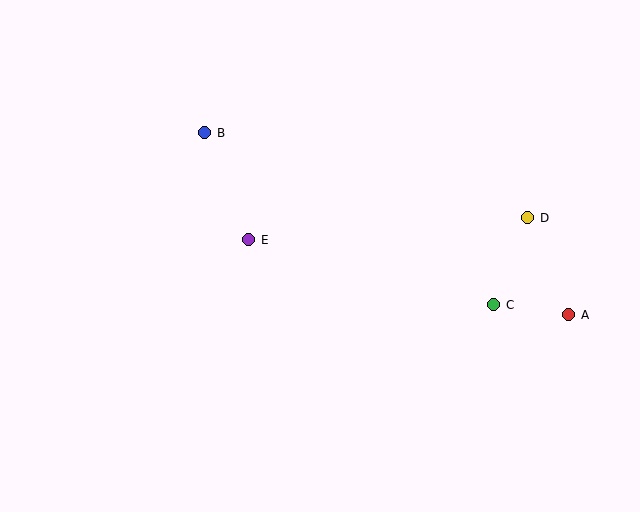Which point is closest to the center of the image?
Point E at (249, 240) is closest to the center.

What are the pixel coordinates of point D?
Point D is at (528, 218).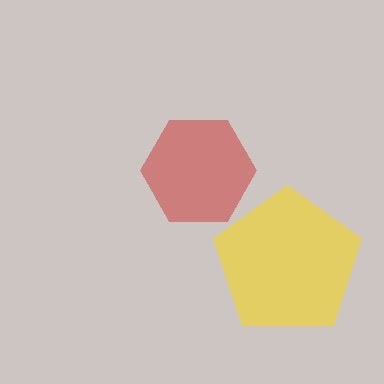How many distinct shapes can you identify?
There are 2 distinct shapes: a red hexagon, a yellow pentagon.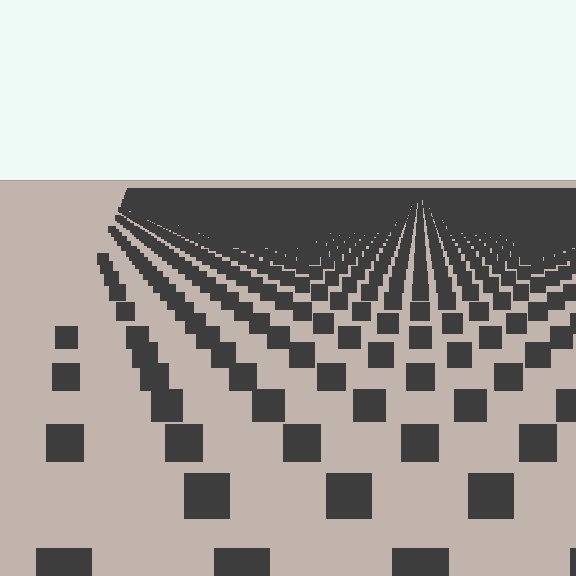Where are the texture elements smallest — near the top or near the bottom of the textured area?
Near the top.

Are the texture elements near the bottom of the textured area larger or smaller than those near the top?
Larger. Near the bottom, elements are closer to the viewer and appear at a bigger on-screen size.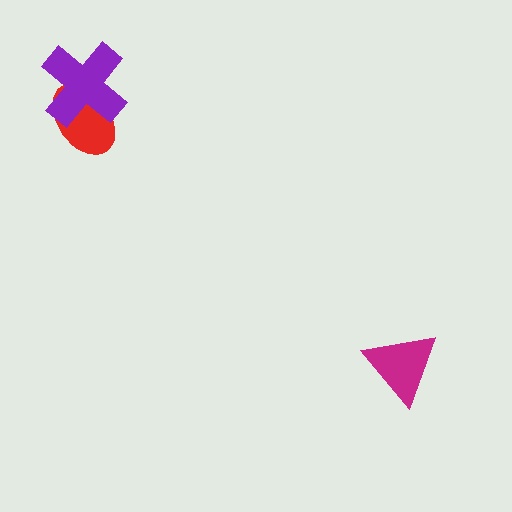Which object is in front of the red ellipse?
The purple cross is in front of the red ellipse.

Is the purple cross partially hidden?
No, no other shape covers it.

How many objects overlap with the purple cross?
1 object overlaps with the purple cross.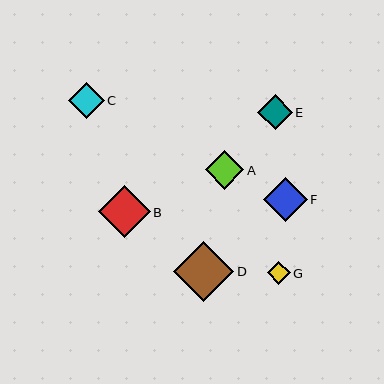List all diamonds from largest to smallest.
From largest to smallest: D, B, F, A, C, E, G.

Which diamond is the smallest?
Diamond G is the smallest with a size of approximately 23 pixels.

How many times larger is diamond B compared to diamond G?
Diamond B is approximately 2.3 times the size of diamond G.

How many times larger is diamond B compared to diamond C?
Diamond B is approximately 1.5 times the size of diamond C.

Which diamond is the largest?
Diamond D is the largest with a size of approximately 60 pixels.